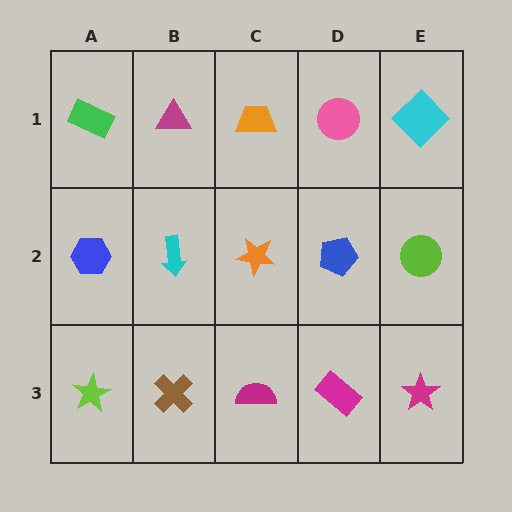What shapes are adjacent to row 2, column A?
A green rectangle (row 1, column A), a lime star (row 3, column A), a cyan arrow (row 2, column B).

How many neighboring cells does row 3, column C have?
3.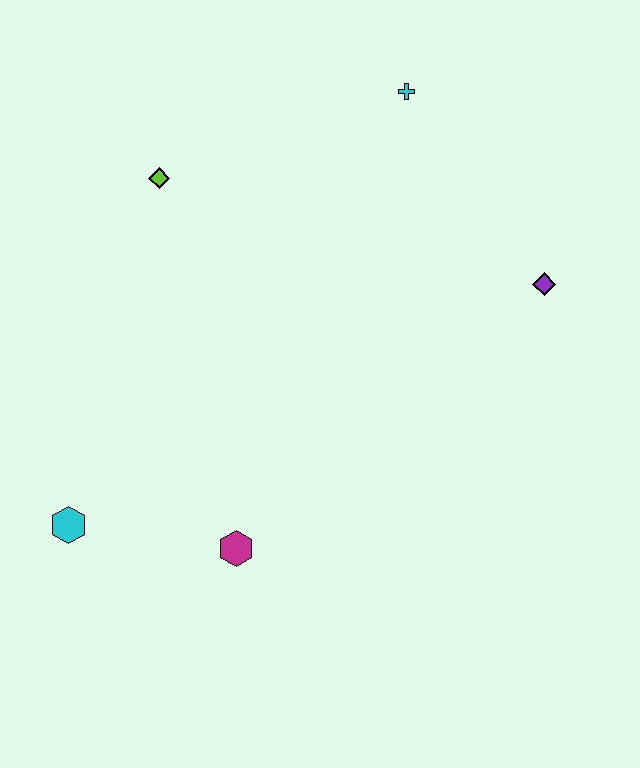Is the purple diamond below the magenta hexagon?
No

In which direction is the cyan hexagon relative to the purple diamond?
The cyan hexagon is to the left of the purple diamond.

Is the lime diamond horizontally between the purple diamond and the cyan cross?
No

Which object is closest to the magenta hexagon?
The cyan hexagon is closest to the magenta hexagon.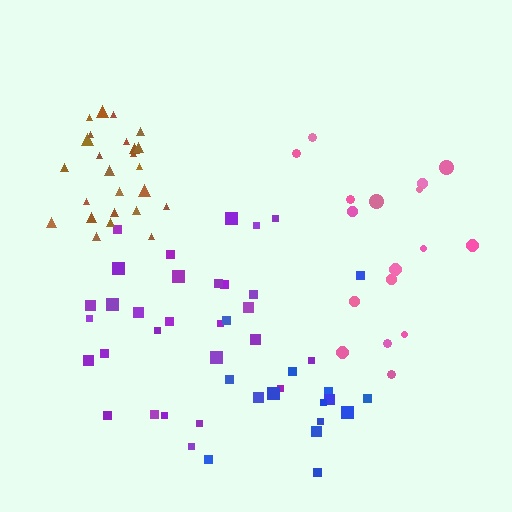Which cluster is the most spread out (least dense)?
Blue.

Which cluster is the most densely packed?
Brown.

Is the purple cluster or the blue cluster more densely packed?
Purple.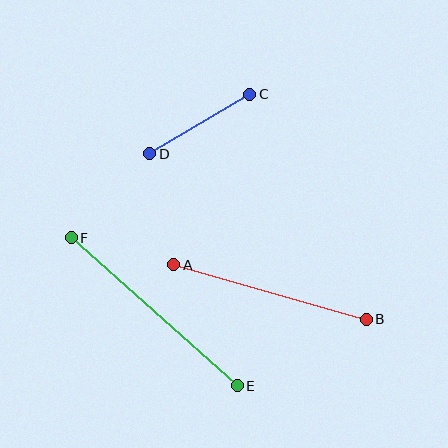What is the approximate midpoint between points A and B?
The midpoint is at approximately (270, 292) pixels.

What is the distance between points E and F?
The distance is approximately 222 pixels.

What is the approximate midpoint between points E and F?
The midpoint is at approximately (154, 312) pixels.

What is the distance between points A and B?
The distance is approximately 200 pixels.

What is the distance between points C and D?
The distance is approximately 116 pixels.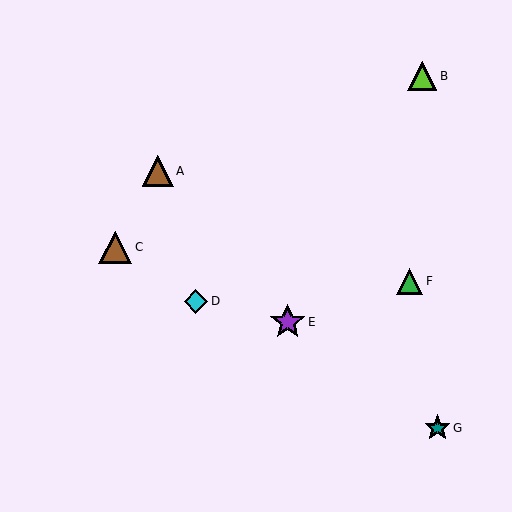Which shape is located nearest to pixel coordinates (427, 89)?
The lime triangle (labeled B) at (422, 76) is nearest to that location.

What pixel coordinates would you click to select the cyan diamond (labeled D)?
Click at (196, 301) to select the cyan diamond D.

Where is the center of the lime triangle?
The center of the lime triangle is at (422, 76).